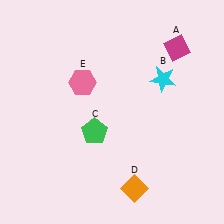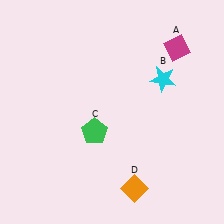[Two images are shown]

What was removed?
The pink hexagon (E) was removed in Image 2.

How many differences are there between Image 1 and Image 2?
There is 1 difference between the two images.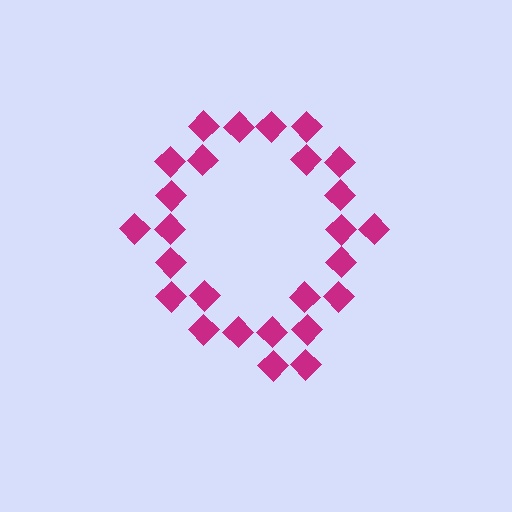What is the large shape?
The large shape is the letter Q.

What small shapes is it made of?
It is made of small diamonds.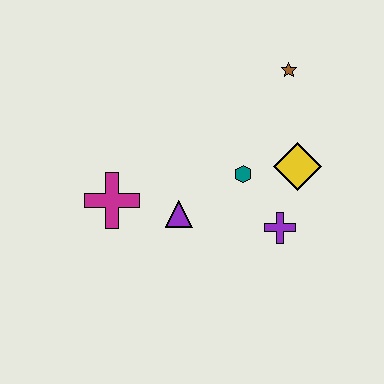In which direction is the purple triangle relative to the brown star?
The purple triangle is below the brown star.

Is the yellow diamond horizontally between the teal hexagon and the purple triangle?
No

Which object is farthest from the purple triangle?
The brown star is farthest from the purple triangle.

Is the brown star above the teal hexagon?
Yes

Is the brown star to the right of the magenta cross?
Yes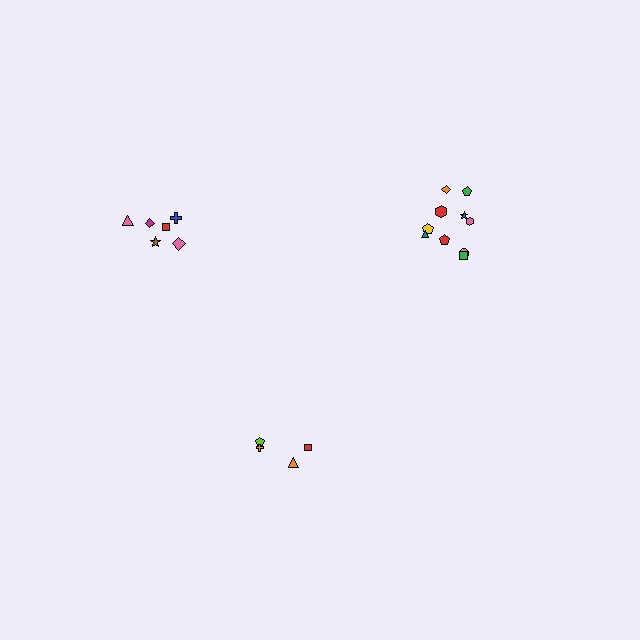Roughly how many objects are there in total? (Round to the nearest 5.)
Roughly 20 objects in total.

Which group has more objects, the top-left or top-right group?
The top-right group.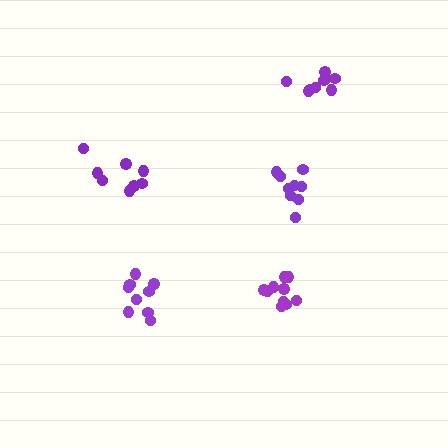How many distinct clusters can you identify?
There are 5 distinct clusters.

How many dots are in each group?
Group 1: 9 dots, Group 2: 8 dots, Group 3: 10 dots, Group 4: 8 dots, Group 5: 9 dots (44 total).